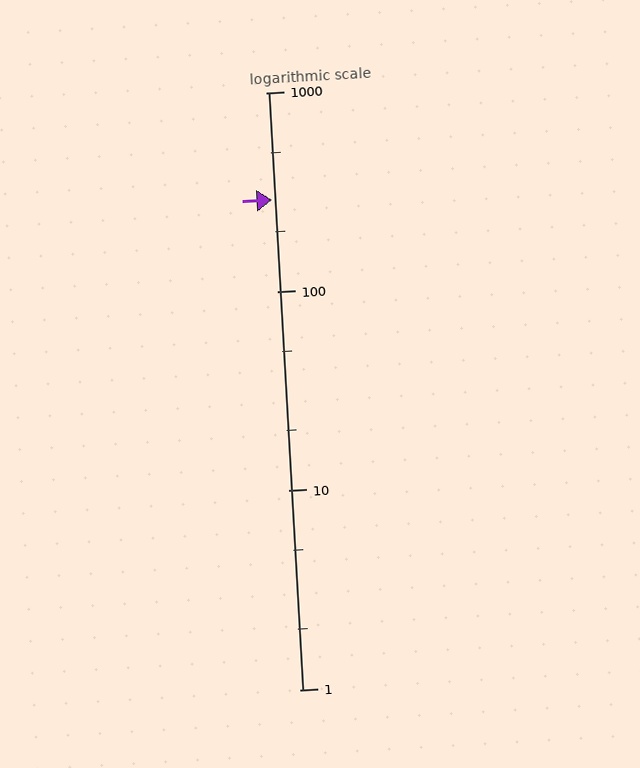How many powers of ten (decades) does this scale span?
The scale spans 3 decades, from 1 to 1000.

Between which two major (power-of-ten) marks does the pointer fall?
The pointer is between 100 and 1000.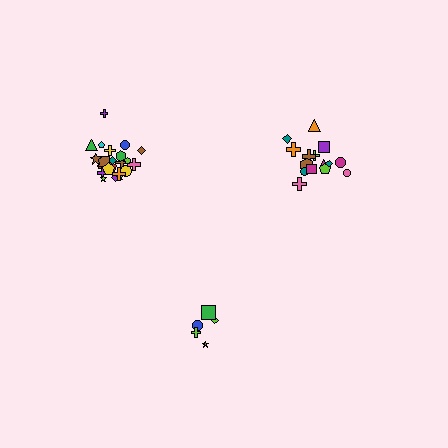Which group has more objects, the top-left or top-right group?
The top-left group.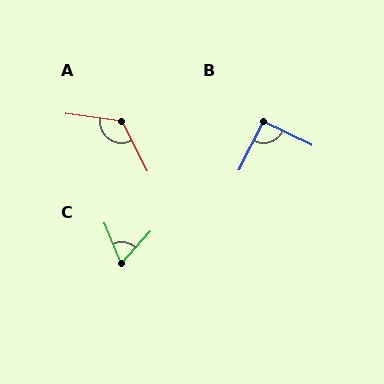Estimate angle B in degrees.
Approximately 90 degrees.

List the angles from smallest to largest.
C (65°), B (90°), A (126°).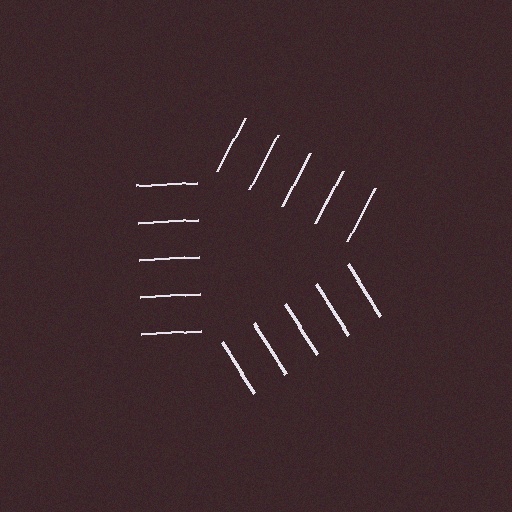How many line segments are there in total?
15 — 5 along each of the 3 edges.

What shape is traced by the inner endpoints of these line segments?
An illusory triangle — the line segments terminate on its edges but no continuous stroke is drawn.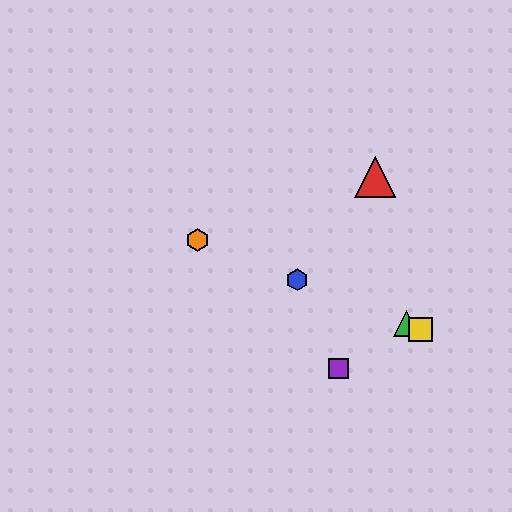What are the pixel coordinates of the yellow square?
The yellow square is at (420, 329).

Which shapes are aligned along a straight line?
The blue hexagon, the green triangle, the yellow square, the orange hexagon are aligned along a straight line.